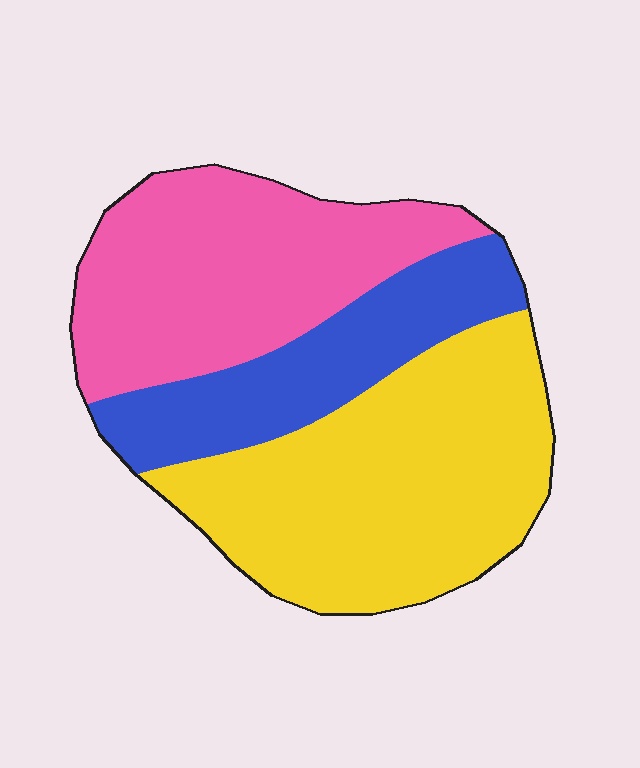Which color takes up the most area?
Yellow, at roughly 45%.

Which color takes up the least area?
Blue, at roughly 20%.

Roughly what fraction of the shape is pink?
Pink covers roughly 35% of the shape.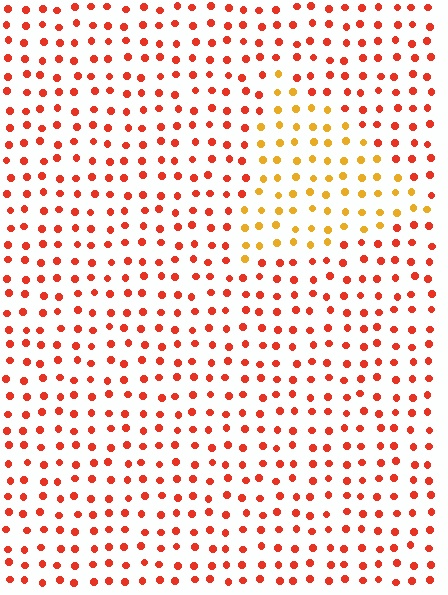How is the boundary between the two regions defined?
The boundary is defined purely by a slight shift in hue (about 37 degrees). Spacing, size, and orientation are identical on both sides.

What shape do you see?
I see a triangle.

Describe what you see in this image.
The image is filled with small red elements in a uniform arrangement. A triangle-shaped region is visible where the elements are tinted to a slightly different hue, forming a subtle color boundary.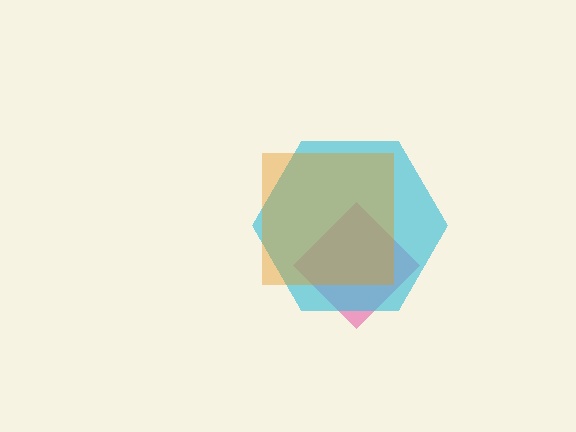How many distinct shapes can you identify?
There are 3 distinct shapes: a pink diamond, a cyan hexagon, an orange square.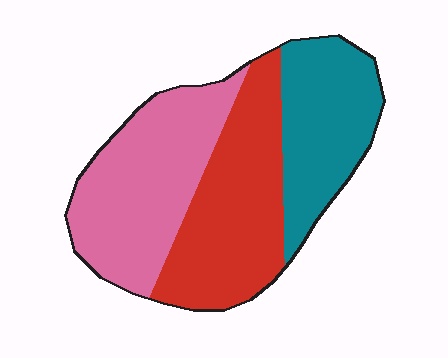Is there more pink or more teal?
Pink.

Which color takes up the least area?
Teal, at roughly 25%.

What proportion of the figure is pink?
Pink takes up about three eighths (3/8) of the figure.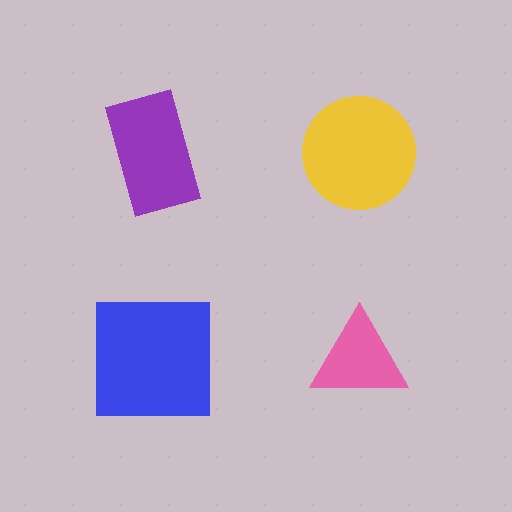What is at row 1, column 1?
A purple rectangle.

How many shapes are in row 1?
2 shapes.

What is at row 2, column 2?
A pink triangle.